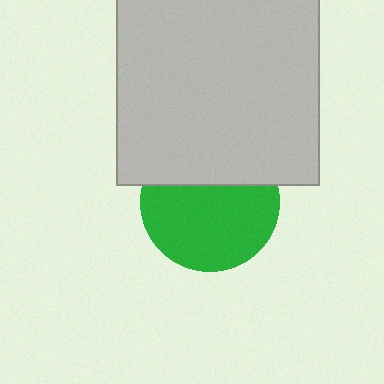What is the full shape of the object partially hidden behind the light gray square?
The partially hidden object is a green circle.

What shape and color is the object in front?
The object in front is a light gray square.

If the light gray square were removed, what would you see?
You would see the complete green circle.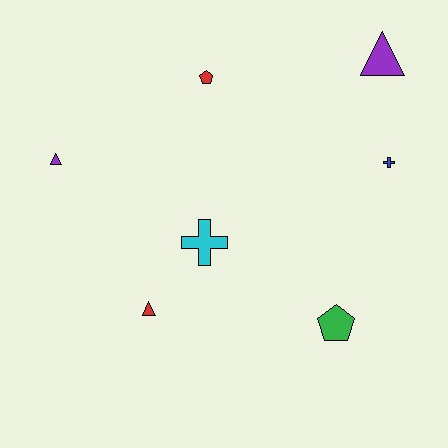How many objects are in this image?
There are 7 objects.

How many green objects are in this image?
There is 1 green object.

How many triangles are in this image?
There are 3 triangles.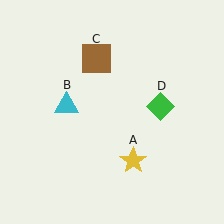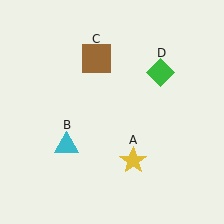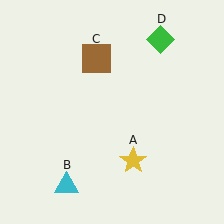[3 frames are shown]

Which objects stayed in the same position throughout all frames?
Yellow star (object A) and brown square (object C) remained stationary.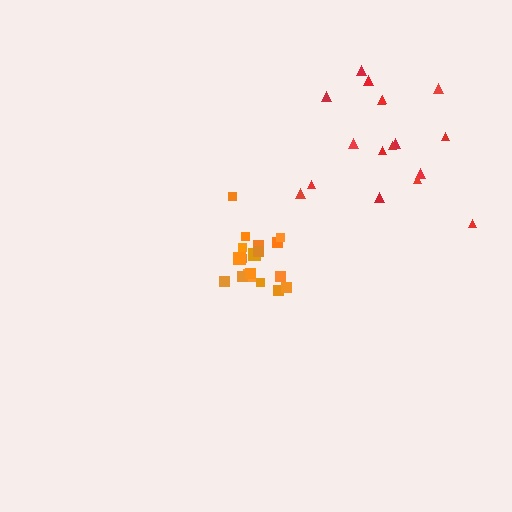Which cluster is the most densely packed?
Orange.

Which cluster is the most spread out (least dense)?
Red.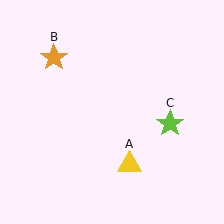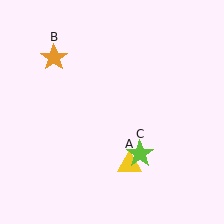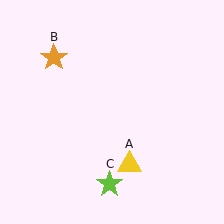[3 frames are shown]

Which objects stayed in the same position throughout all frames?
Yellow triangle (object A) and orange star (object B) remained stationary.